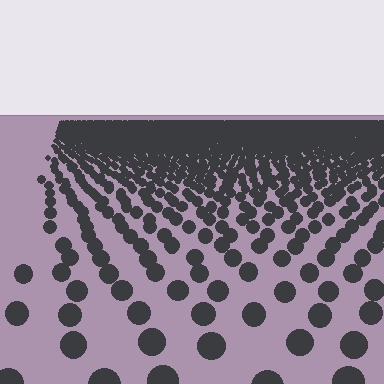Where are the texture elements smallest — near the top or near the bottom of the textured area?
Near the top.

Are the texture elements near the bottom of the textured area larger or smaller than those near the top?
Larger. Near the bottom, elements are closer to the viewer and appear at a bigger on-screen size.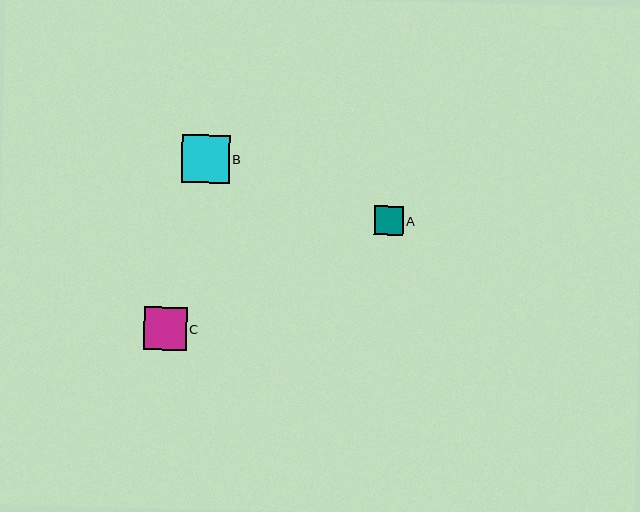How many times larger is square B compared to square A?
Square B is approximately 1.6 times the size of square A.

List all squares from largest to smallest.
From largest to smallest: B, C, A.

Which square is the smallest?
Square A is the smallest with a size of approximately 29 pixels.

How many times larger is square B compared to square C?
Square B is approximately 1.1 times the size of square C.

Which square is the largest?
Square B is the largest with a size of approximately 47 pixels.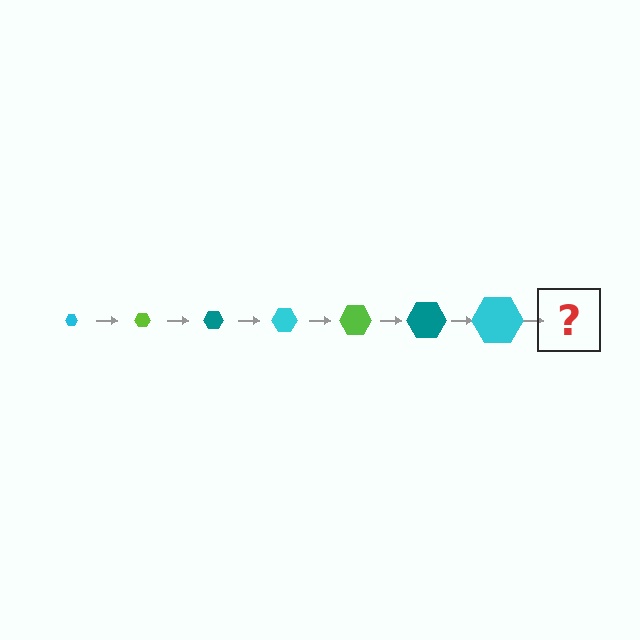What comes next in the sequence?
The next element should be a lime hexagon, larger than the previous one.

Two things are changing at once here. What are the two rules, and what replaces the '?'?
The two rules are that the hexagon grows larger each step and the color cycles through cyan, lime, and teal. The '?' should be a lime hexagon, larger than the previous one.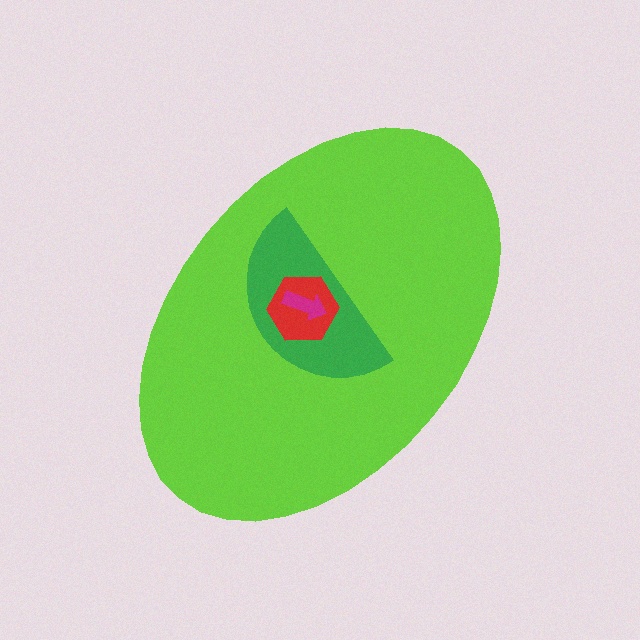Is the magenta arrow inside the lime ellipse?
Yes.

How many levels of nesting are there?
4.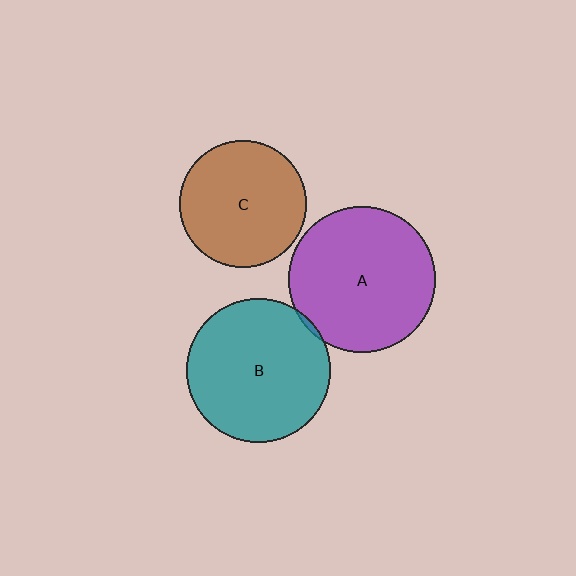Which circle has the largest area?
Circle A (purple).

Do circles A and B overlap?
Yes.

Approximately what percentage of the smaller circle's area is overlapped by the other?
Approximately 5%.